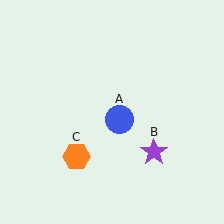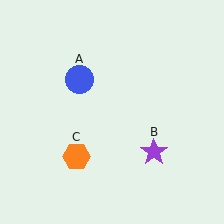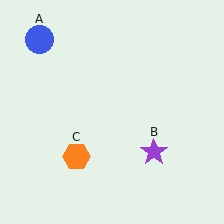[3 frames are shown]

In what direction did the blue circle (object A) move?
The blue circle (object A) moved up and to the left.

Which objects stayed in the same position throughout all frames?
Purple star (object B) and orange hexagon (object C) remained stationary.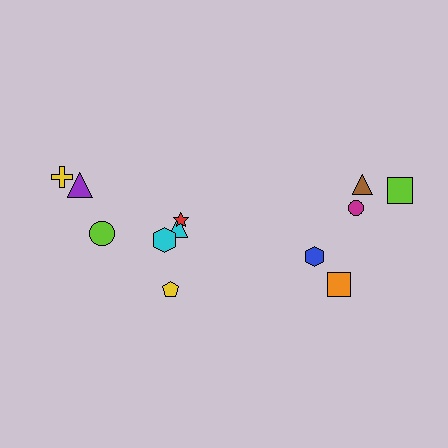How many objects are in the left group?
There are 7 objects.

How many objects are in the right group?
There are 5 objects.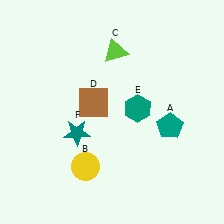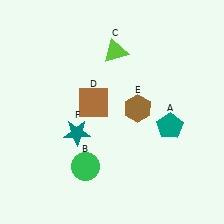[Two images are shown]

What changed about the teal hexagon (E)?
In Image 1, E is teal. In Image 2, it changed to brown.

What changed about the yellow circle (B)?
In Image 1, B is yellow. In Image 2, it changed to green.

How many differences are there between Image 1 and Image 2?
There are 2 differences between the two images.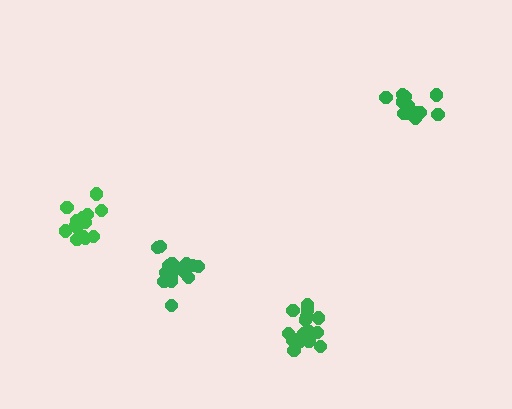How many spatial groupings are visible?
There are 4 spatial groupings.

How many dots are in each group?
Group 1: 15 dots, Group 2: 16 dots, Group 3: 15 dots, Group 4: 18 dots (64 total).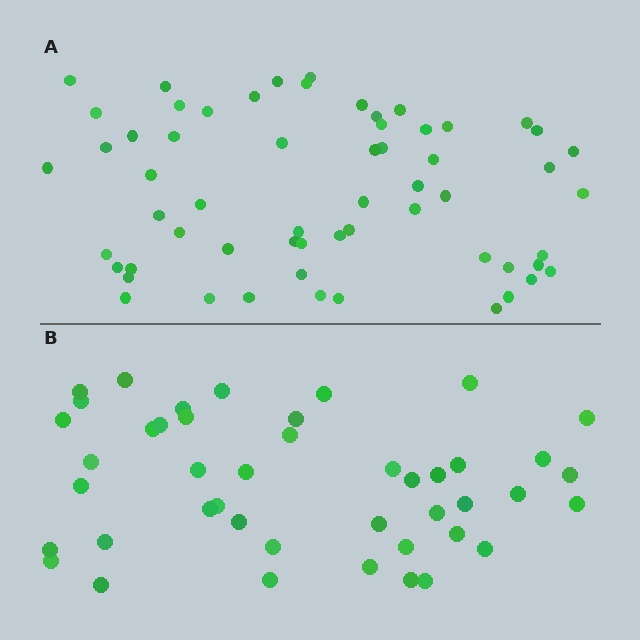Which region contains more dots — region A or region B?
Region A (the top region) has more dots.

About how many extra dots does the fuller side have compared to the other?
Region A has approximately 15 more dots than region B.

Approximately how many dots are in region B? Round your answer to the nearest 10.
About 40 dots. (The exact count is 44, which rounds to 40.)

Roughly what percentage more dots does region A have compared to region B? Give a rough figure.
About 35% more.